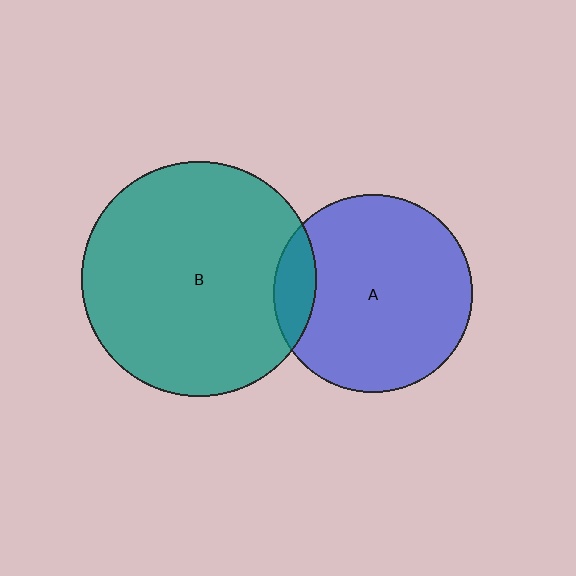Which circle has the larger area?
Circle B (teal).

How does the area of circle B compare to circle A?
Approximately 1.4 times.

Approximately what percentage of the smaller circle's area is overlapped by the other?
Approximately 10%.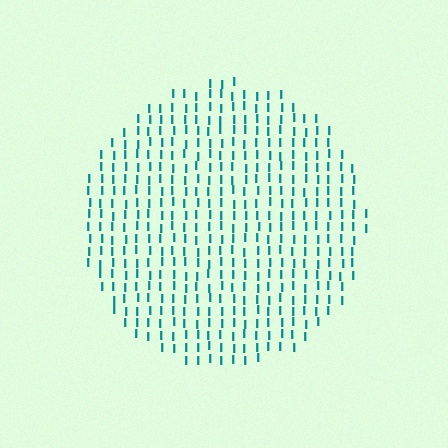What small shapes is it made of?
It is made of small letter I's.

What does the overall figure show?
The overall figure shows a circle.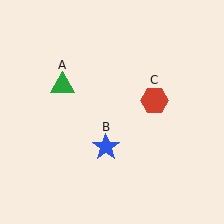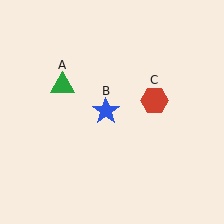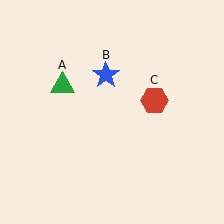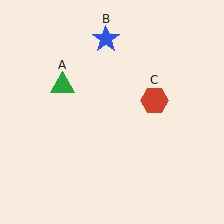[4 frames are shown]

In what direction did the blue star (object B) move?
The blue star (object B) moved up.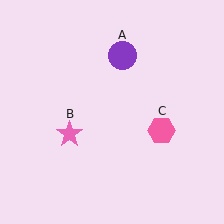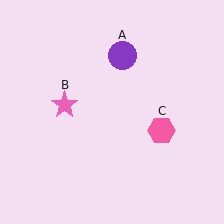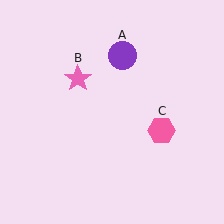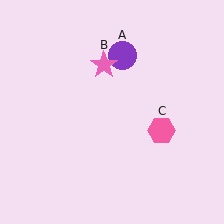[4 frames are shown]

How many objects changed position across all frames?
1 object changed position: pink star (object B).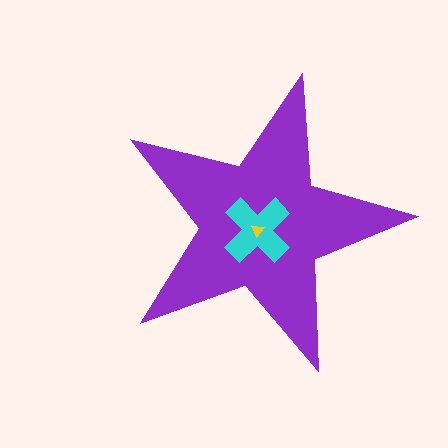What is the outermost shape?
The purple star.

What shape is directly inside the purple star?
The cyan cross.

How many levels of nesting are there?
3.